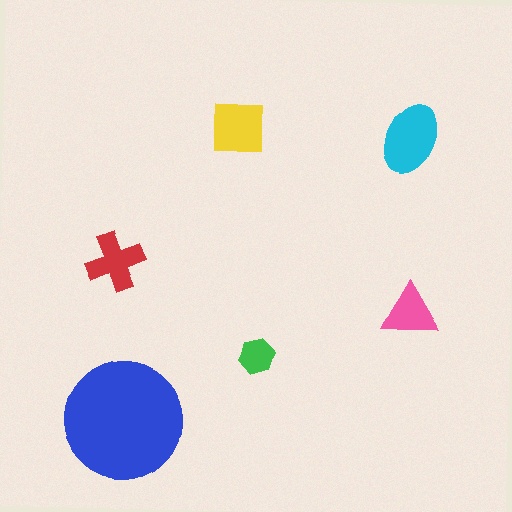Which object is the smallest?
The green hexagon.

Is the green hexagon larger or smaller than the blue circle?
Smaller.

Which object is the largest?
The blue circle.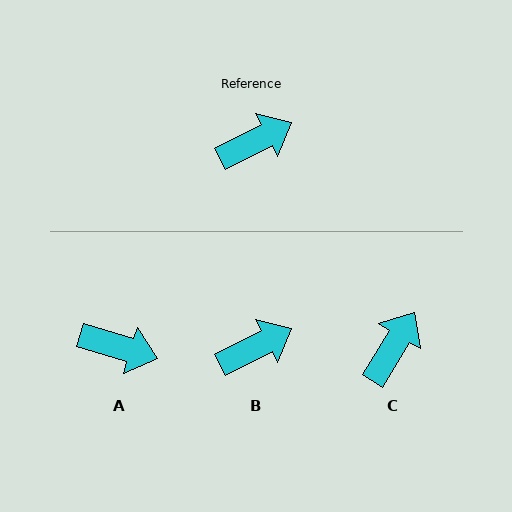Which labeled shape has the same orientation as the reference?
B.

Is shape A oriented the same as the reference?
No, it is off by about 44 degrees.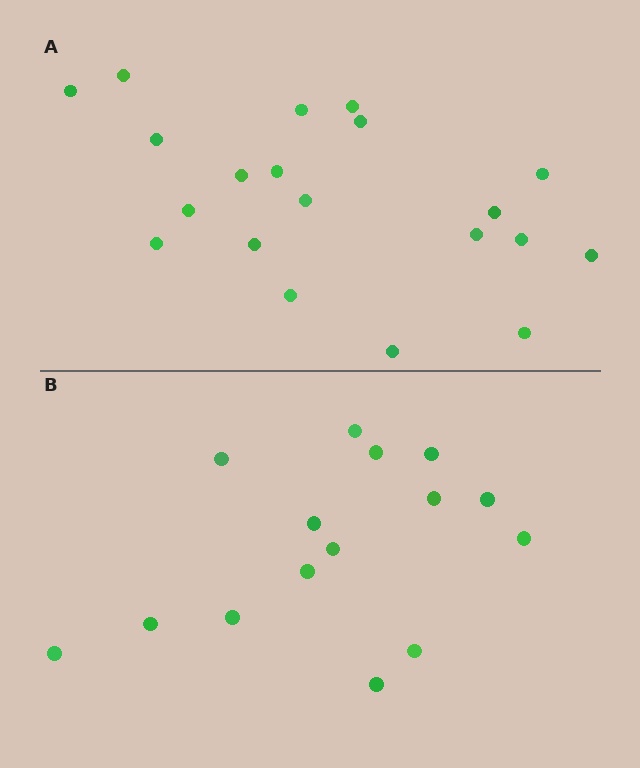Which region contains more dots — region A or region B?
Region A (the top region) has more dots.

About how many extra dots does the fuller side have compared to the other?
Region A has about 5 more dots than region B.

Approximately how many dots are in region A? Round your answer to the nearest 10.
About 20 dots.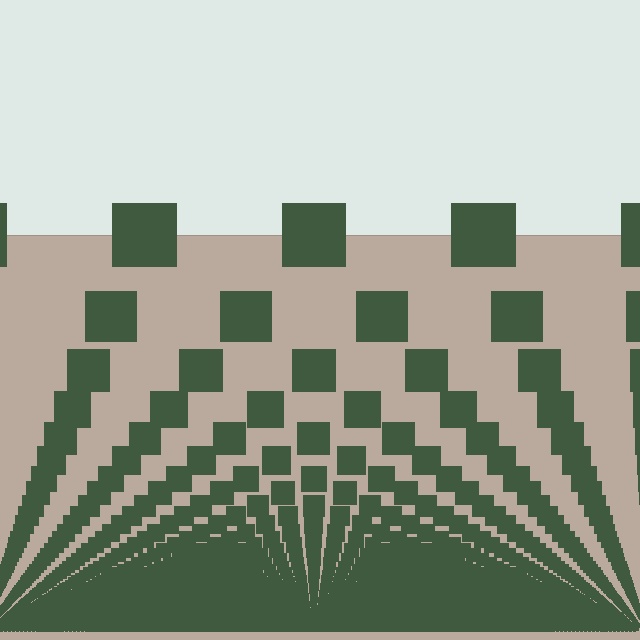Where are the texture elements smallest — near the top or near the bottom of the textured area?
Near the bottom.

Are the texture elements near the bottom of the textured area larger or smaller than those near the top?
Smaller. The gradient is inverted — elements near the bottom are smaller and denser.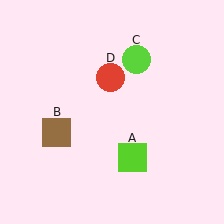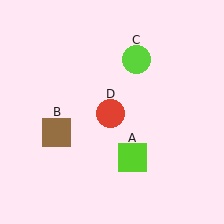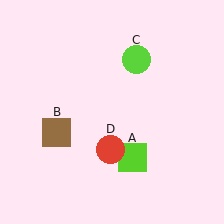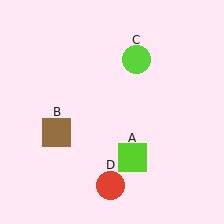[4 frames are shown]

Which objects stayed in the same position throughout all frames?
Lime square (object A) and brown square (object B) and lime circle (object C) remained stationary.